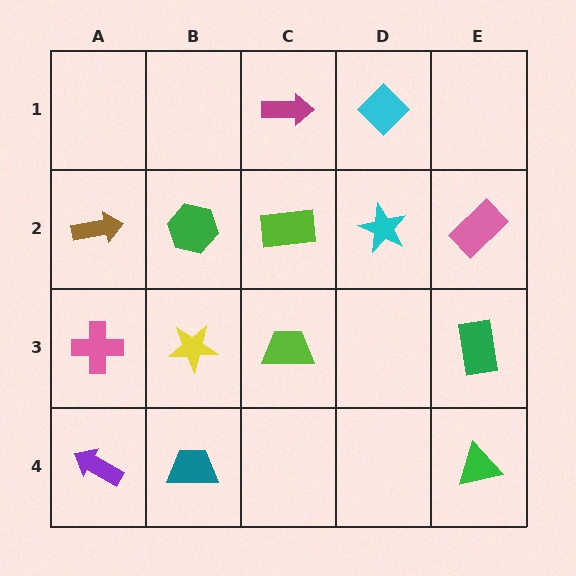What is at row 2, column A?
A brown arrow.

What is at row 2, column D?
A cyan star.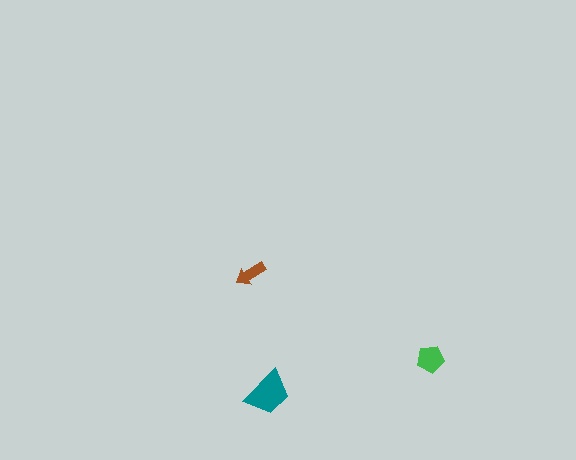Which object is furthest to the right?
The green pentagon is rightmost.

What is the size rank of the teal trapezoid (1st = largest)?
1st.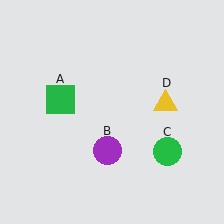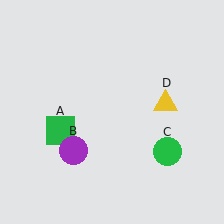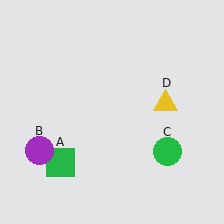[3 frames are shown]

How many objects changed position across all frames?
2 objects changed position: green square (object A), purple circle (object B).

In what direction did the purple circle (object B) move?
The purple circle (object B) moved left.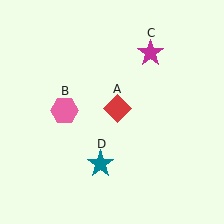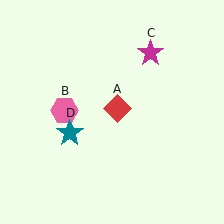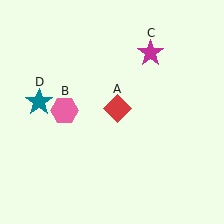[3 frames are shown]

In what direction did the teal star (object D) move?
The teal star (object D) moved up and to the left.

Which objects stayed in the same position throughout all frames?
Red diamond (object A) and pink hexagon (object B) and magenta star (object C) remained stationary.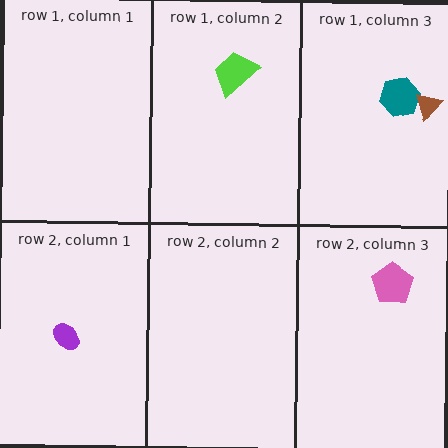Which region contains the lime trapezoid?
The row 1, column 2 region.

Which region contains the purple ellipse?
The row 2, column 1 region.